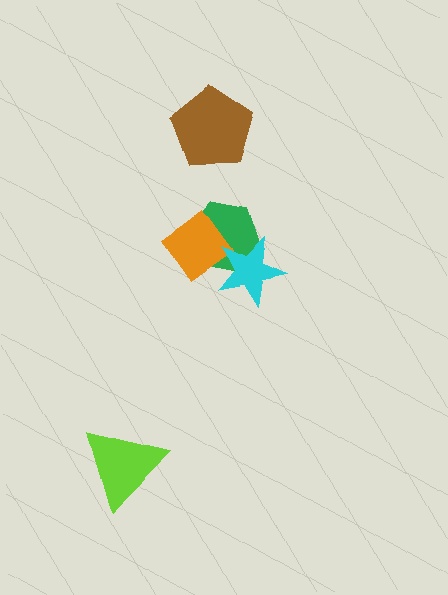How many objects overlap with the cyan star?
2 objects overlap with the cyan star.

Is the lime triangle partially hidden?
No, no other shape covers it.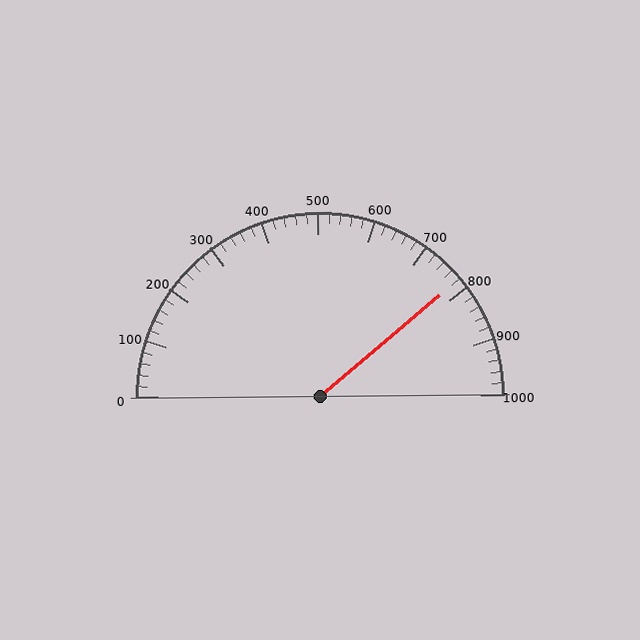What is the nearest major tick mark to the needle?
The nearest major tick mark is 800.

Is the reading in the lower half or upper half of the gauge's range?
The reading is in the upper half of the range (0 to 1000).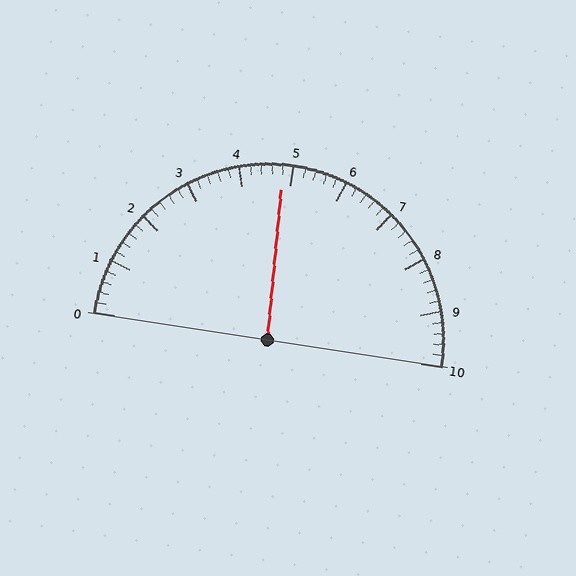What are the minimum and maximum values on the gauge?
The gauge ranges from 0 to 10.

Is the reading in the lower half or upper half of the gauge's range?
The reading is in the lower half of the range (0 to 10).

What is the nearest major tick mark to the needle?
The nearest major tick mark is 5.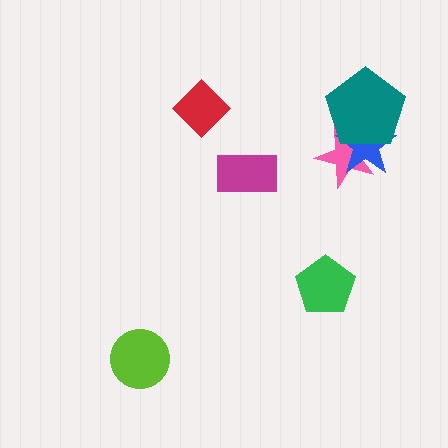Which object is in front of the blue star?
The teal pentagon is in front of the blue star.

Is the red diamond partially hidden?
No, no other shape covers it.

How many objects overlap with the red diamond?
0 objects overlap with the red diamond.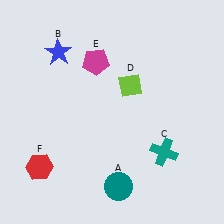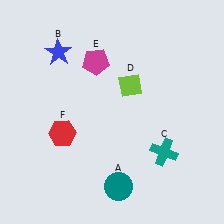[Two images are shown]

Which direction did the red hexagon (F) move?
The red hexagon (F) moved up.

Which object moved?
The red hexagon (F) moved up.